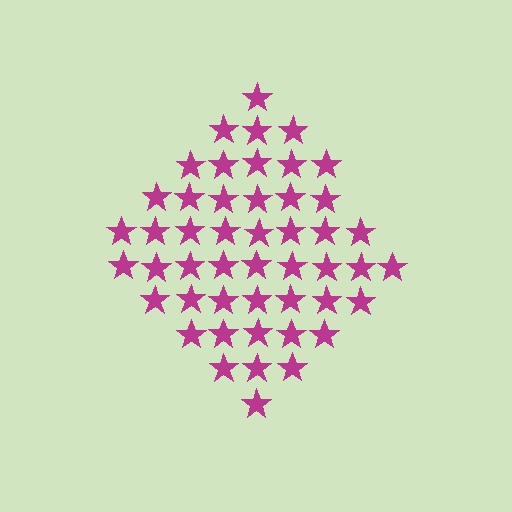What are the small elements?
The small elements are stars.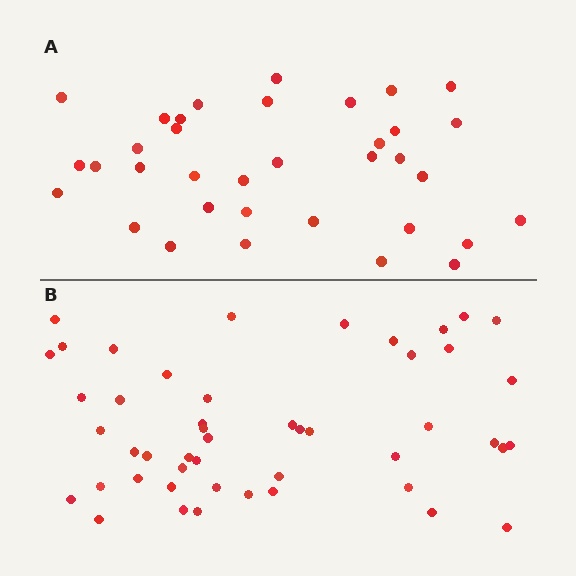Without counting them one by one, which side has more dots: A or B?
Region B (the bottom region) has more dots.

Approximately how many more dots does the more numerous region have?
Region B has approximately 15 more dots than region A.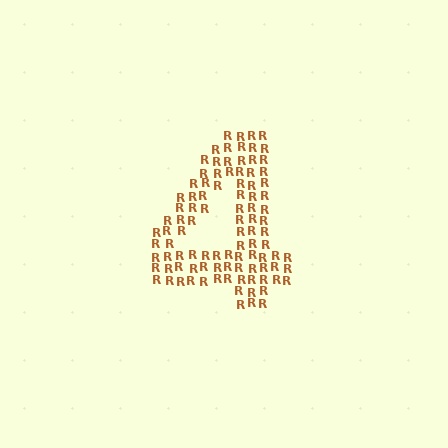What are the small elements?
The small elements are letter R's.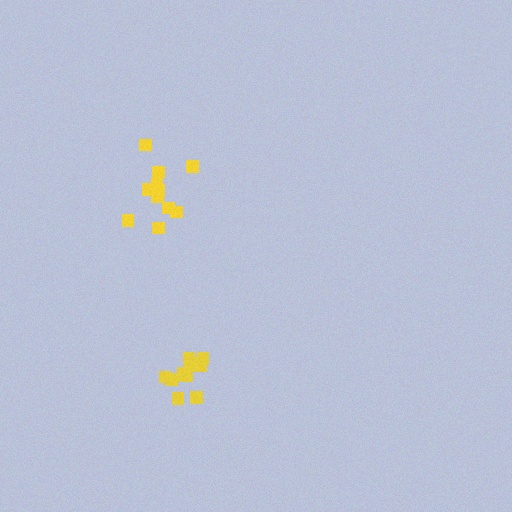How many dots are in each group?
Group 1: 12 dots, Group 2: 11 dots (23 total).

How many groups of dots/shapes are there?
There are 2 groups.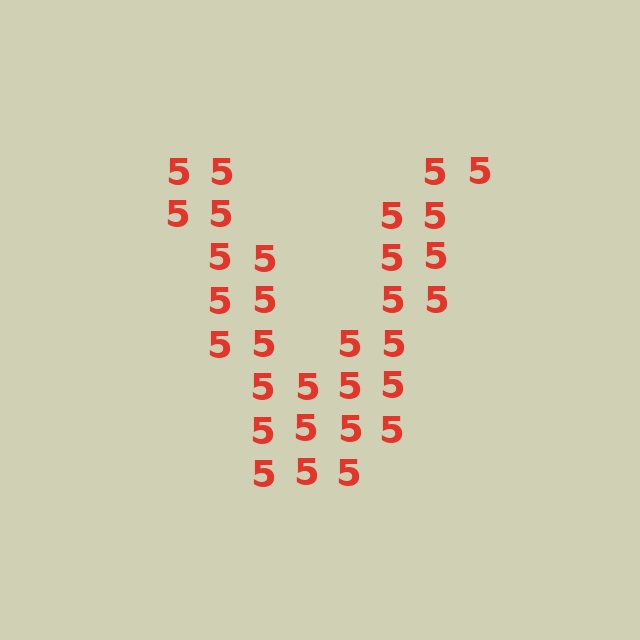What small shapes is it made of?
It is made of small digit 5's.